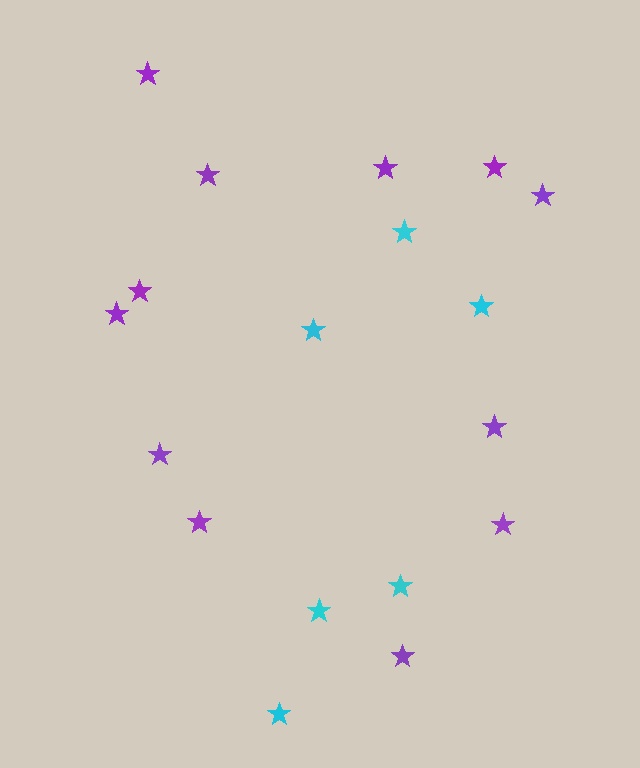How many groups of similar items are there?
There are 2 groups: one group of cyan stars (6) and one group of purple stars (12).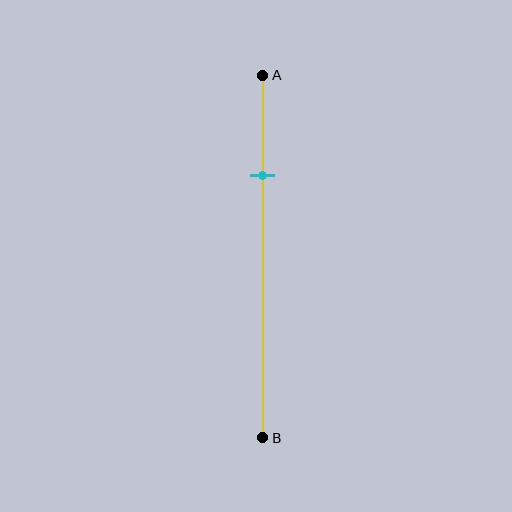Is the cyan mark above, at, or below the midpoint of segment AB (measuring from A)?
The cyan mark is above the midpoint of segment AB.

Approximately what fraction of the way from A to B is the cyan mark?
The cyan mark is approximately 30% of the way from A to B.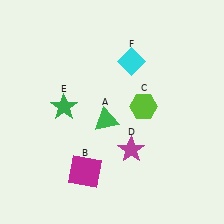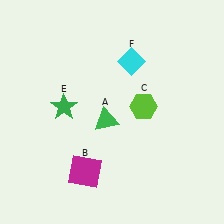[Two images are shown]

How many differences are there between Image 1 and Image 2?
There is 1 difference between the two images.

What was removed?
The magenta star (D) was removed in Image 2.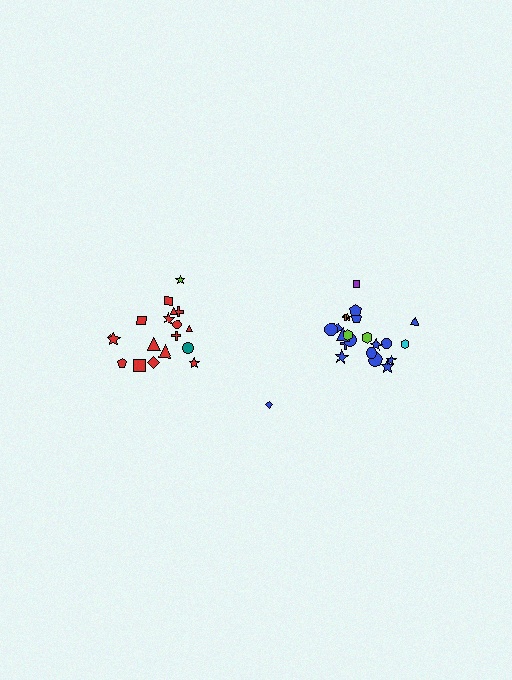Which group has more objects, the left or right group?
The right group.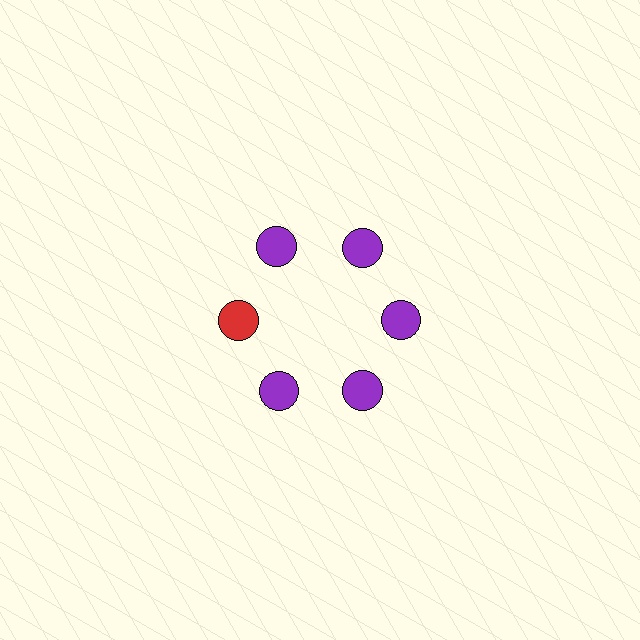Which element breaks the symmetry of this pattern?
The red circle at roughly the 9 o'clock position breaks the symmetry. All other shapes are purple circles.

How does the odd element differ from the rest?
It has a different color: red instead of purple.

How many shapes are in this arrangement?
There are 6 shapes arranged in a ring pattern.